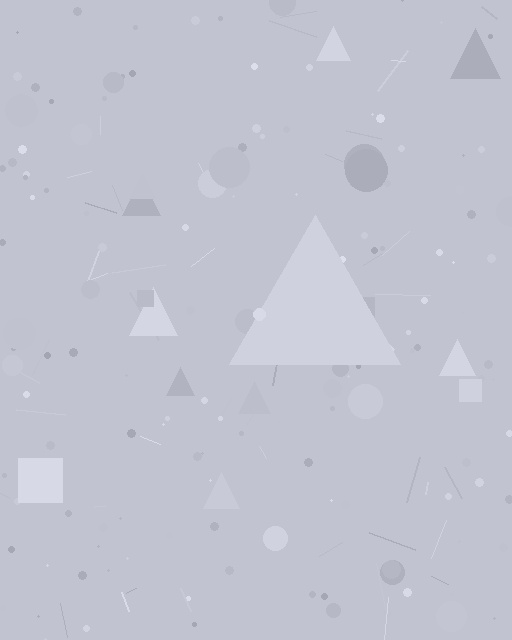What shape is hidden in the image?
A triangle is hidden in the image.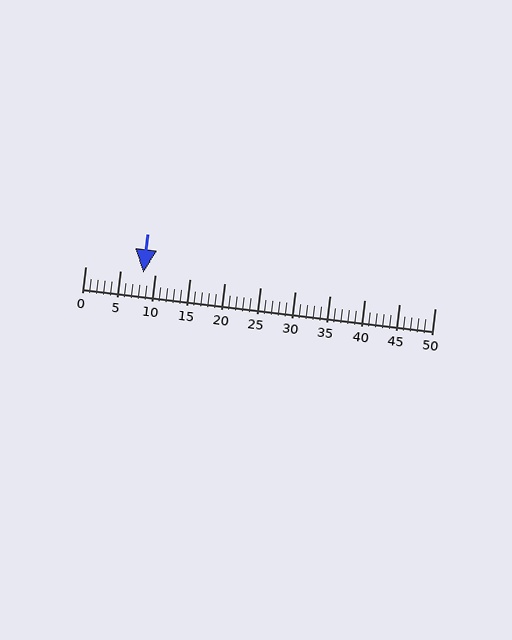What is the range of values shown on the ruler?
The ruler shows values from 0 to 50.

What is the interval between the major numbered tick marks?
The major tick marks are spaced 5 units apart.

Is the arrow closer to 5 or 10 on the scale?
The arrow is closer to 10.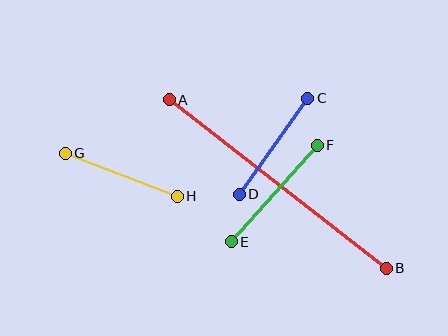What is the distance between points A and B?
The distance is approximately 275 pixels.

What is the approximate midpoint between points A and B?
The midpoint is at approximately (278, 184) pixels.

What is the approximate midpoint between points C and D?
The midpoint is at approximately (273, 146) pixels.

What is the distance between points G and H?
The distance is approximately 120 pixels.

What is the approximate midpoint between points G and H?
The midpoint is at approximately (121, 175) pixels.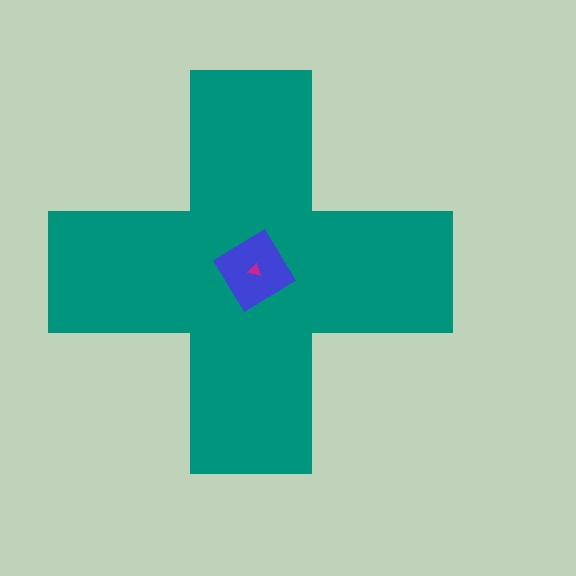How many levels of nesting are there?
3.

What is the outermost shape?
The teal cross.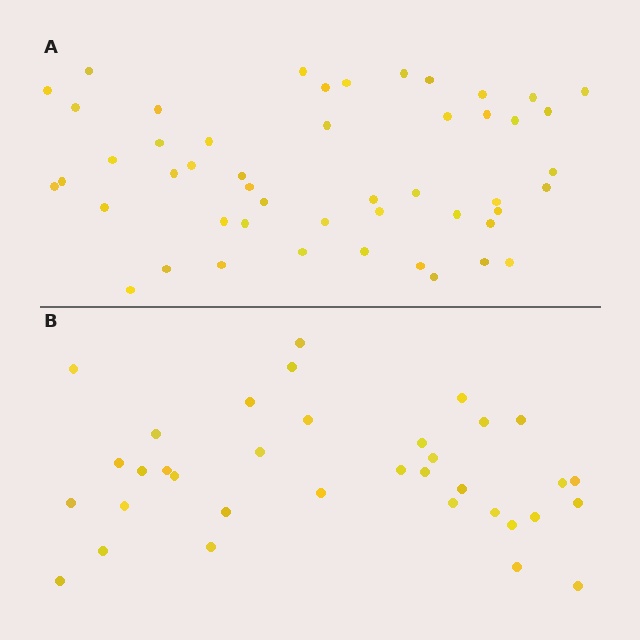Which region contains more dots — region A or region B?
Region A (the top region) has more dots.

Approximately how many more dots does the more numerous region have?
Region A has approximately 15 more dots than region B.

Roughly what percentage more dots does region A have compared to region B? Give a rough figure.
About 40% more.